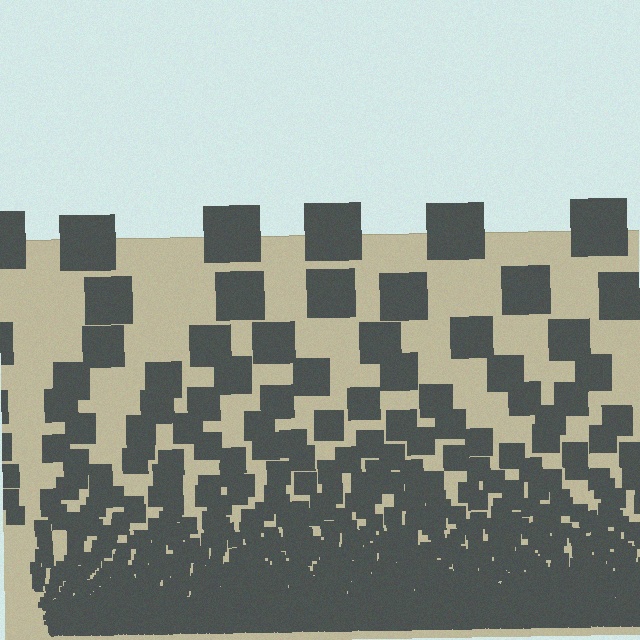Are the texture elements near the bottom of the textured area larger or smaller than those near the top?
Smaller. The gradient is inverted — elements near the bottom are smaller and denser.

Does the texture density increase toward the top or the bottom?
Density increases toward the bottom.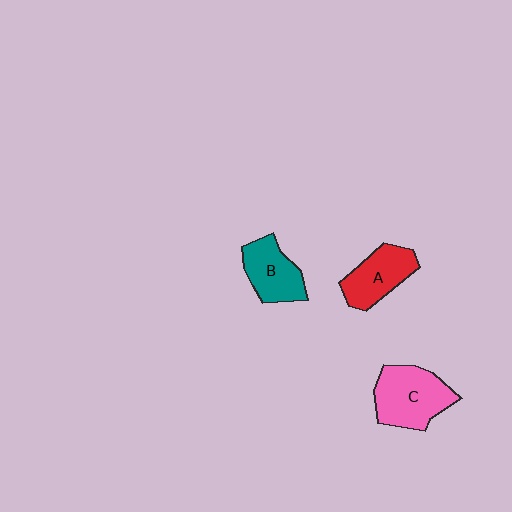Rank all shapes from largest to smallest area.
From largest to smallest: C (pink), A (red), B (teal).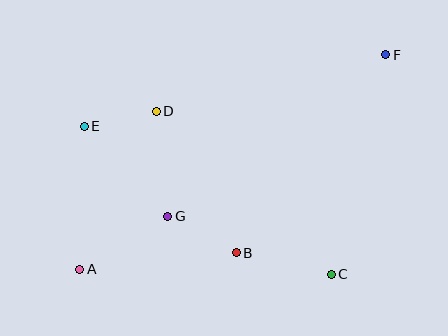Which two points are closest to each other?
Points D and E are closest to each other.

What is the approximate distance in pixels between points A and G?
The distance between A and G is approximately 103 pixels.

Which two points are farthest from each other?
Points A and F are farthest from each other.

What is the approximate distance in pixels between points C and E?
The distance between C and E is approximately 288 pixels.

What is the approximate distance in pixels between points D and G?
The distance between D and G is approximately 105 pixels.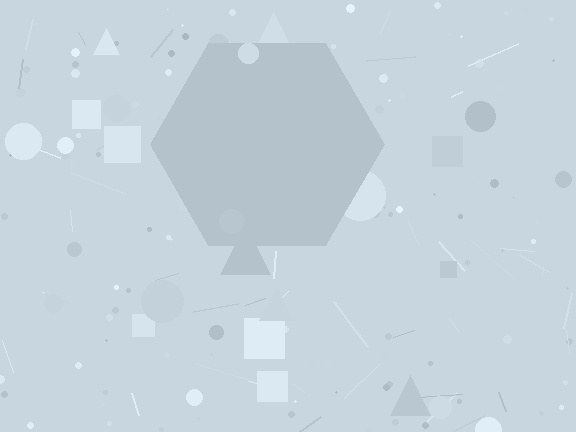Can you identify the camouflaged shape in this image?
The camouflaged shape is a hexagon.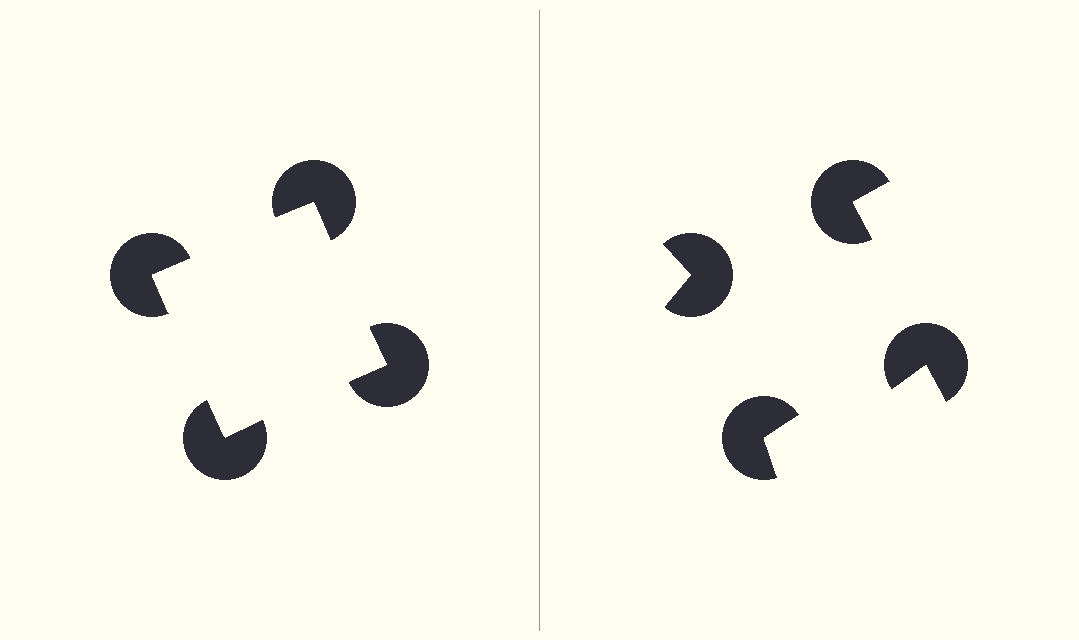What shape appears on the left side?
An illusory square.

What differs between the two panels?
The pac-man discs are positioned identically on both sides; only the wedge orientations differ. On the left they align to a square; on the right they are misaligned.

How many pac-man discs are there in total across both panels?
8 — 4 on each side.